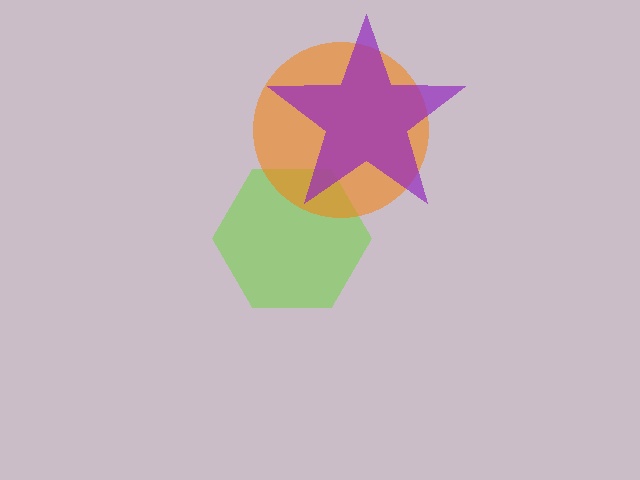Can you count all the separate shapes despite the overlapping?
Yes, there are 3 separate shapes.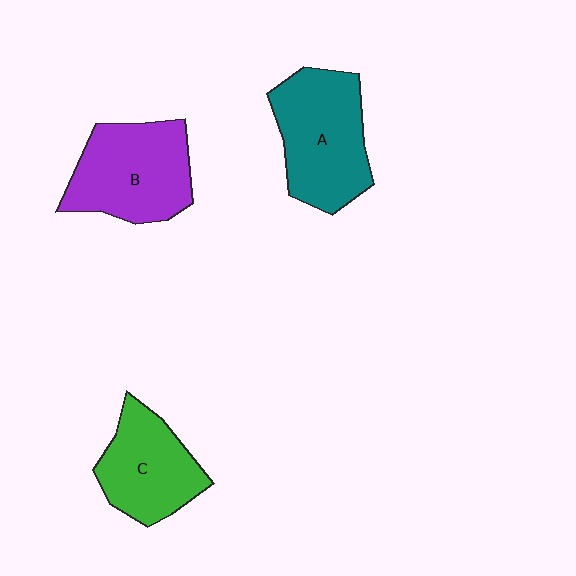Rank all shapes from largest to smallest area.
From largest to smallest: A (teal), B (purple), C (green).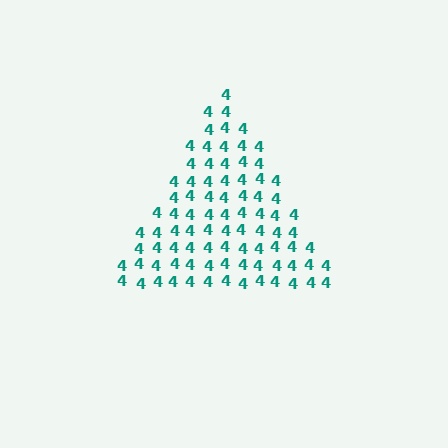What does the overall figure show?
The overall figure shows a triangle.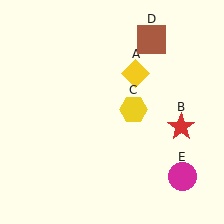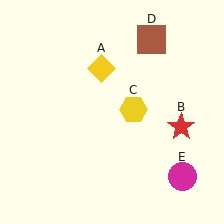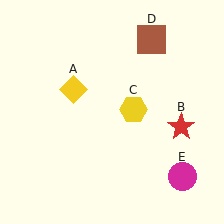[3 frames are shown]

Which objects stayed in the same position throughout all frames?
Red star (object B) and yellow hexagon (object C) and brown square (object D) and magenta circle (object E) remained stationary.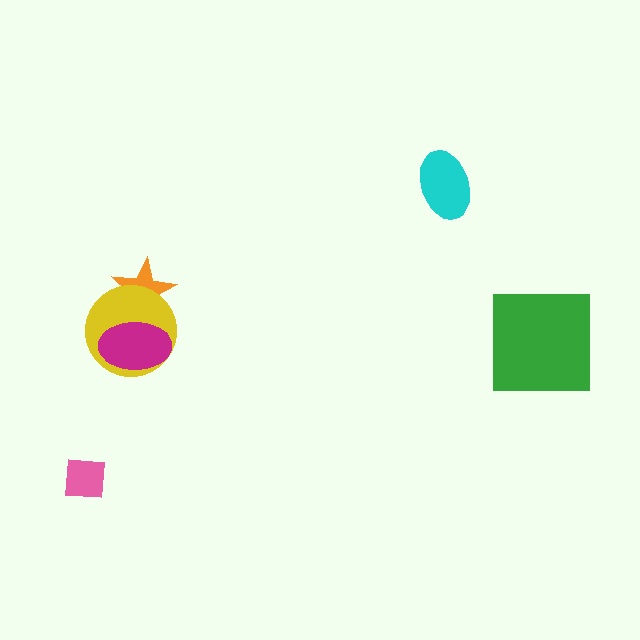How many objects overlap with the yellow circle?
2 objects overlap with the yellow circle.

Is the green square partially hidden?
No, no other shape covers it.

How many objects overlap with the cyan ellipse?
0 objects overlap with the cyan ellipse.